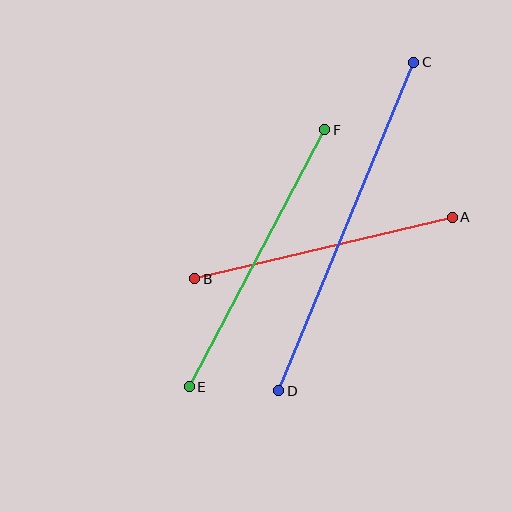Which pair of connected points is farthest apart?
Points C and D are farthest apart.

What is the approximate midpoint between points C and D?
The midpoint is at approximately (346, 227) pixels.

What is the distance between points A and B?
The distance is approximately 265 pixels.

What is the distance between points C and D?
The distance is approximately 355 pixels.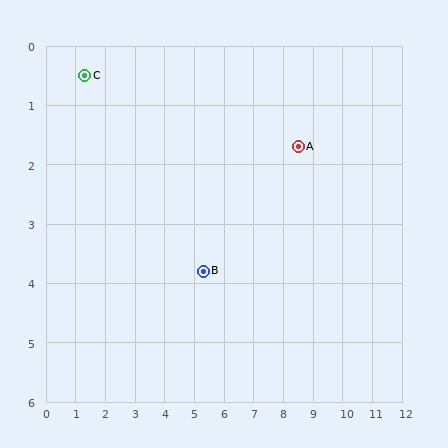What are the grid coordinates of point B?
Point B is at approximately (5.3, 3.8).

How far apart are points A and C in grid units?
Points A and C are about 7.3 grid units apart.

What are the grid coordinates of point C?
Point C is at approximately (1.3, 0.5).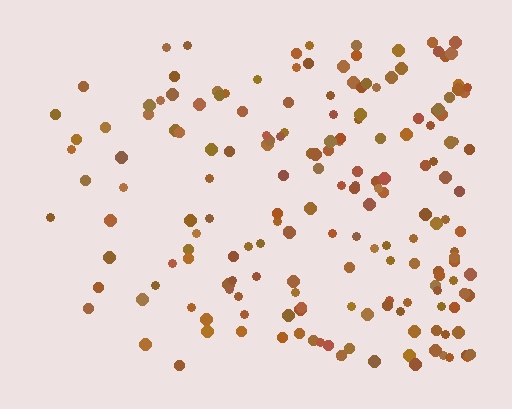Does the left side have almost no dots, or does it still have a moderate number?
Still a moderate number, just noticeably fewer than the right.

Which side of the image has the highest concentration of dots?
The right.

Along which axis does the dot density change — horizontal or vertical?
Horizontal.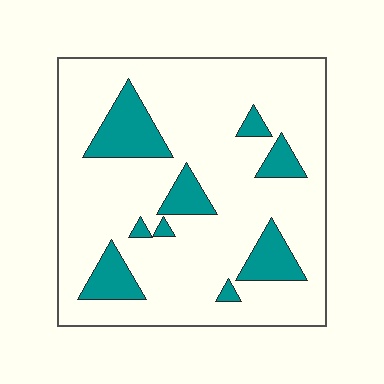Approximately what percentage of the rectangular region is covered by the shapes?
Approximately 15%.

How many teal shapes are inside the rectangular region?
9.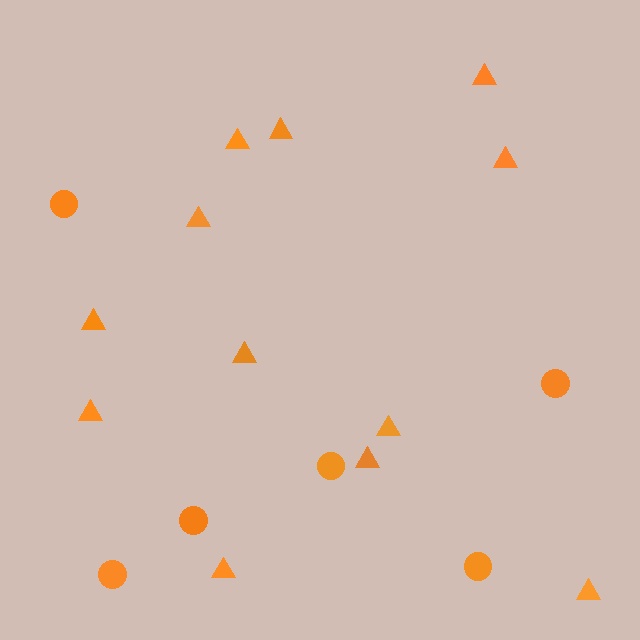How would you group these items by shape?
There are 2 groups: one group of circles (6) and one group of triangles (12).